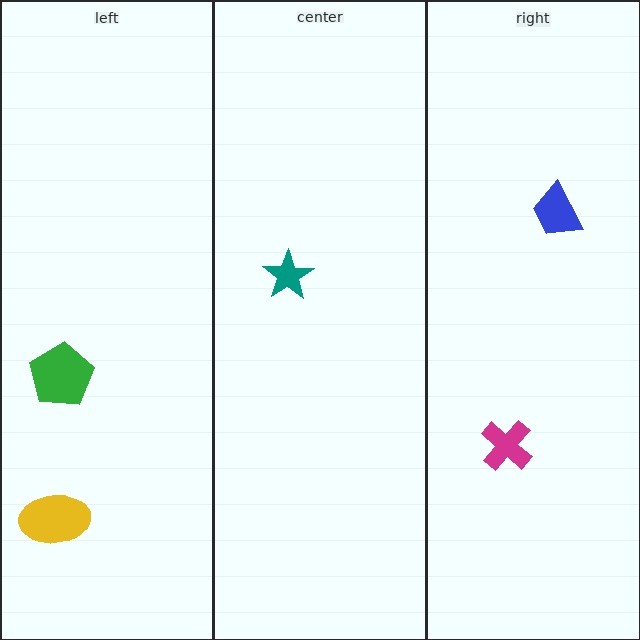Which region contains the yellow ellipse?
The left region.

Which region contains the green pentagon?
The left region.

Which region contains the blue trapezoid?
The right region.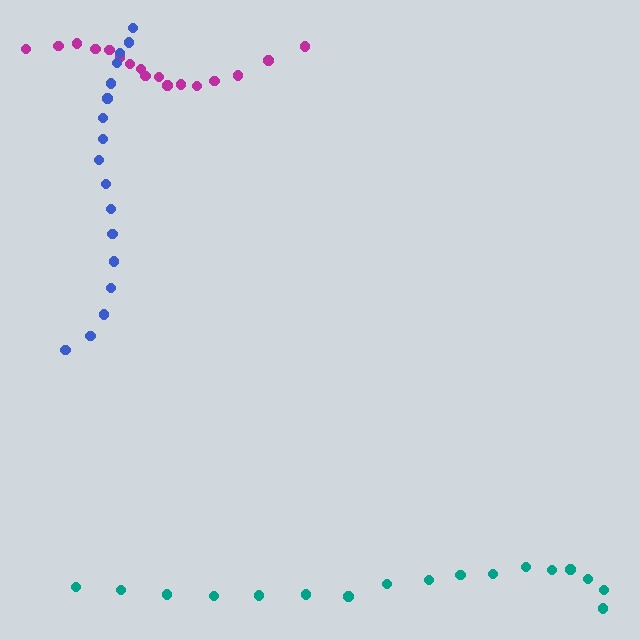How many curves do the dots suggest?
There are 3 distinct paths.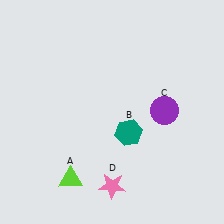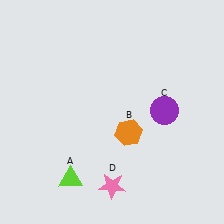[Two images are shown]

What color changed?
The hexagon (B) changed from teal in Image 1 to orange in Image 2.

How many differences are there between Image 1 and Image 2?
There is 1 difference between the two images.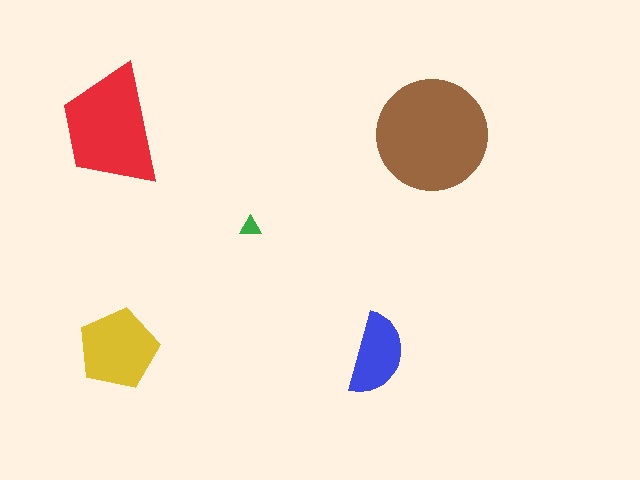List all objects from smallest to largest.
The green triangle, the blue semicircle, the yellow pentagon, the red trapezoid, the brown circle.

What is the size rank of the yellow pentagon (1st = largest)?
3rd.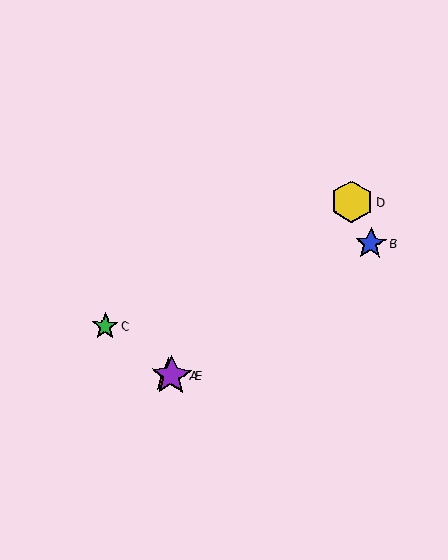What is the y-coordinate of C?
Object C is at y≈326.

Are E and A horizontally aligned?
Yes, both are at y≈375.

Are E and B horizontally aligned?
No, E is at y≈375 and B is at y≈244.